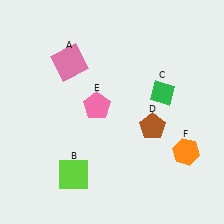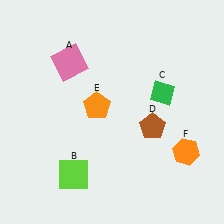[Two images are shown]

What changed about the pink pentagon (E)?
In Image 1, E is pink. In Image 2, it changed to orange.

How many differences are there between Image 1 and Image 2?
There is 1 difference between the two images.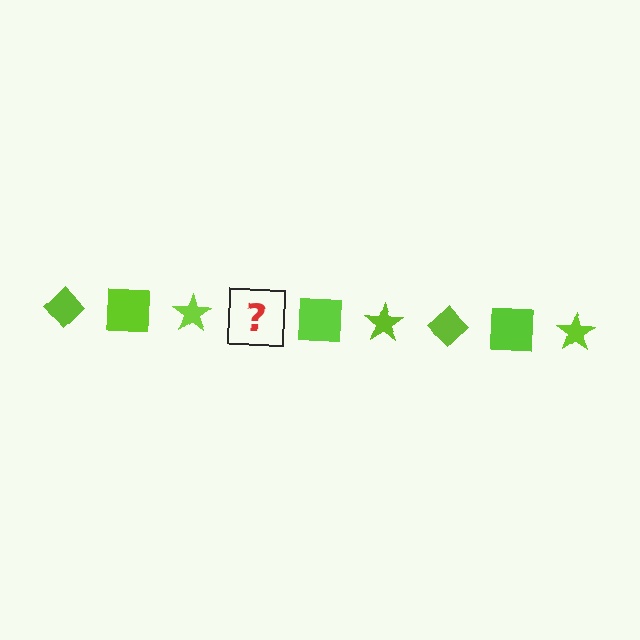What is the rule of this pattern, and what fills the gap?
The rule is that the pattern cycles through diamond, square, star shapes in lime. The gap should be filled with a lime diamond.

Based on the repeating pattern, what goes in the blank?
The blank should be a lime diamond.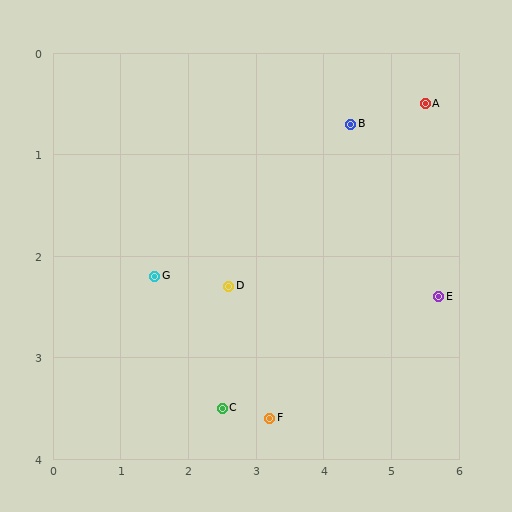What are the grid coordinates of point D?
Point D is at approximately (2.6, 2.3).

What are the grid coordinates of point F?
Point F is at approximately (3.2, 3.6).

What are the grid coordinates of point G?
Point G is at approximately (1.5, 2.2).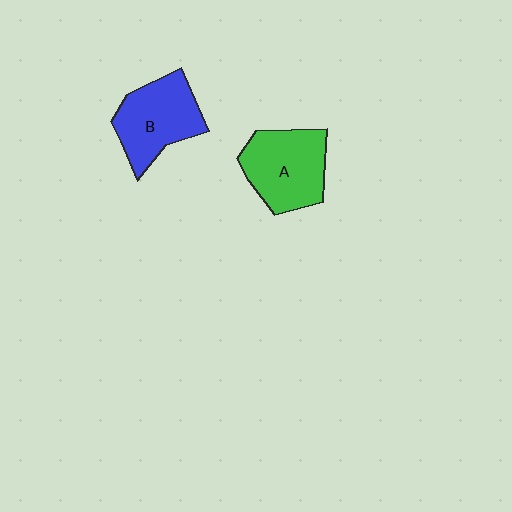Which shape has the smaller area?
Shape B (blue).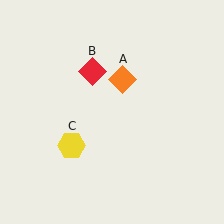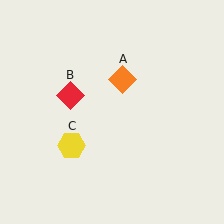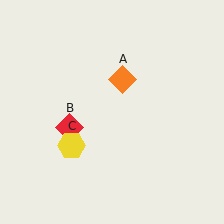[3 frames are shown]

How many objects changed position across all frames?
1 object changed position: red diamond (object B).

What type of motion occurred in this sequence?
The red diamond (object B) rotated counterclockwise around the center of the scene.